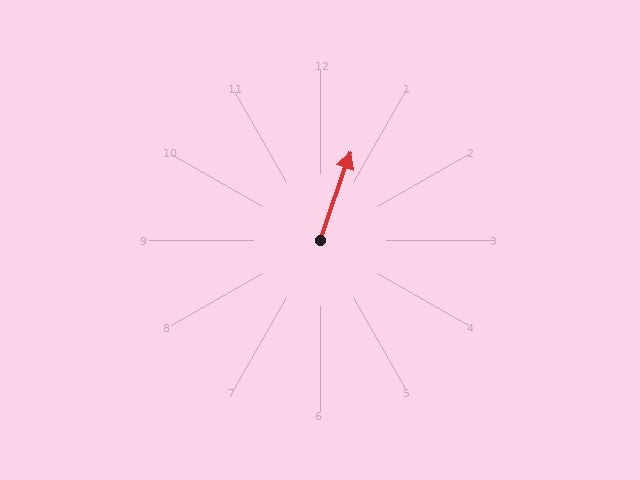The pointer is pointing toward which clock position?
Roughly 1 o'clock.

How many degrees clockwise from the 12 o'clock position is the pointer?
Approximately 19 degrees.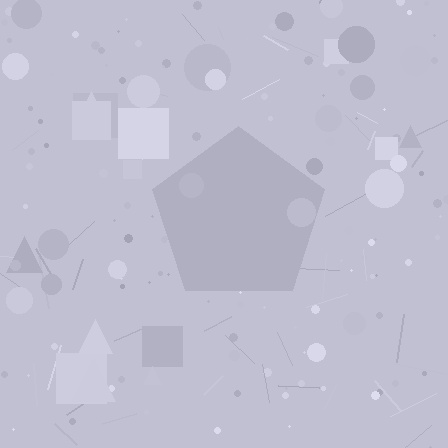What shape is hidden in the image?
A pentagon is hidden in the image.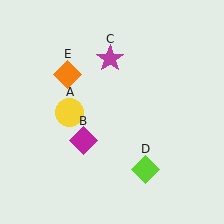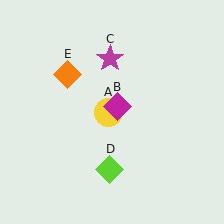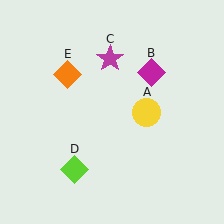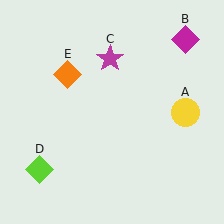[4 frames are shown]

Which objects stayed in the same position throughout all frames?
Magenta star (object C) and orange diamond (object E) remained stationary.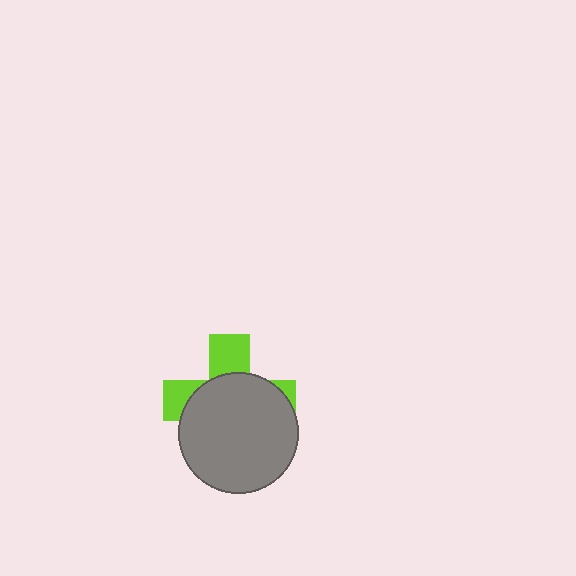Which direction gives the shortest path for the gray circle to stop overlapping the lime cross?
Moving down gives the shortest separation.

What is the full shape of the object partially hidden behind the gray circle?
The partially hidden object is a lime cross.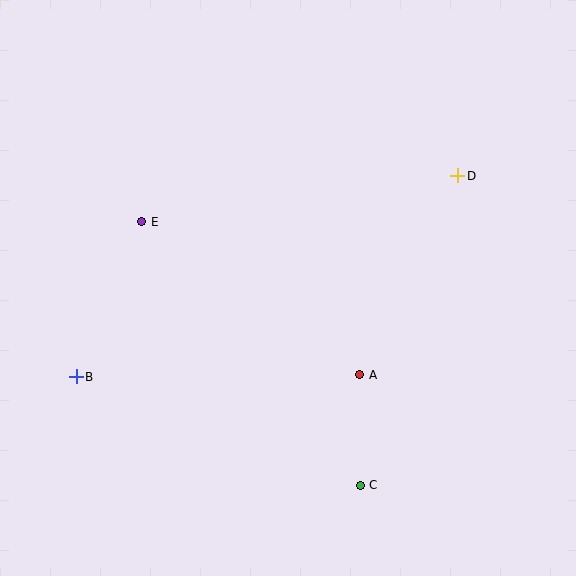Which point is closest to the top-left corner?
Point E is closest to the top-left corner.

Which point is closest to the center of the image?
Point A at (360, 375) is closest to the center.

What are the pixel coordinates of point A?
Point A is at (360, 375).